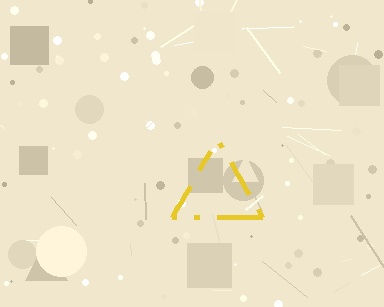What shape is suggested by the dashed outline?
The dashed outline suggests a triangle.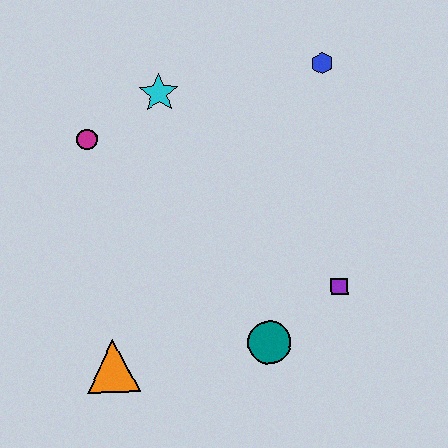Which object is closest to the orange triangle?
The teal circle is closest to the orange triangle.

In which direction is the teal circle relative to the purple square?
The teal circle is to the left of the purple square.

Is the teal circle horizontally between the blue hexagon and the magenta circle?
Yes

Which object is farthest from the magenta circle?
The purple square is farthest from the magenta circle.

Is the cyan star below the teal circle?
No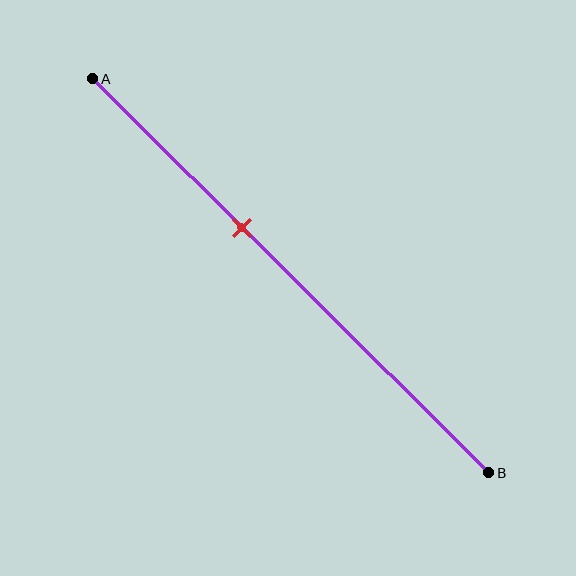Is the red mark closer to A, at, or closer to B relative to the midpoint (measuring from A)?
The red mark is closer to point A than the midpoint of segment AB.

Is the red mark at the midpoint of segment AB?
No, the mark is at about 40% from A, not at the 50% midpoint.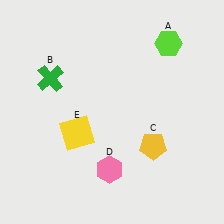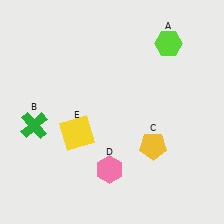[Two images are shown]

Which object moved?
The green cross (B) moved down.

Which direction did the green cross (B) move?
The green cross (B) moved down.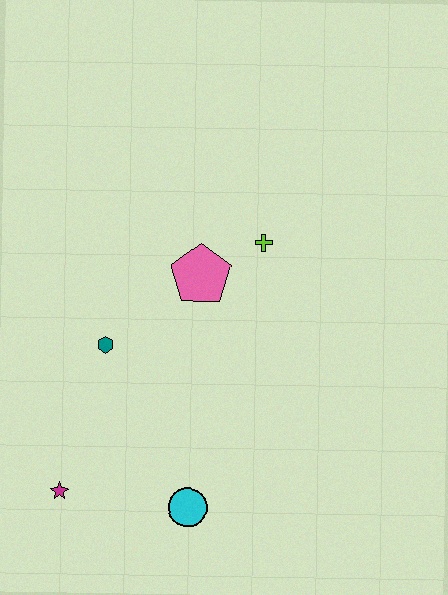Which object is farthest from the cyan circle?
The lime cross is farthest from the cyan circle.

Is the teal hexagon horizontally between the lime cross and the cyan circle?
No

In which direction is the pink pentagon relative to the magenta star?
The pink pentagon is above the magenta star.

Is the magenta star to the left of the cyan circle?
Yes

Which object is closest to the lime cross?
The pink pentagon is closest to the lime cross.